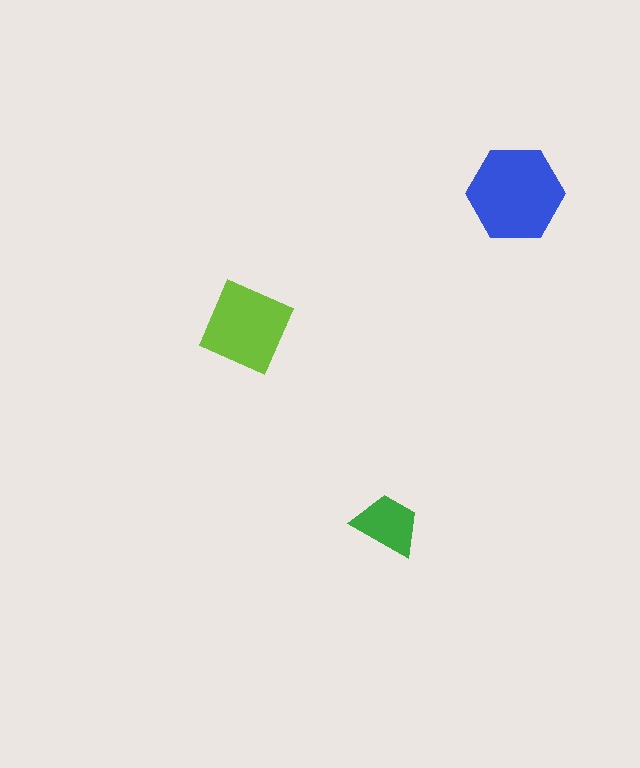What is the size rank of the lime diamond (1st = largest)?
2nd.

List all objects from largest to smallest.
The blue hexagon, the lime diamond, the green trapezoid.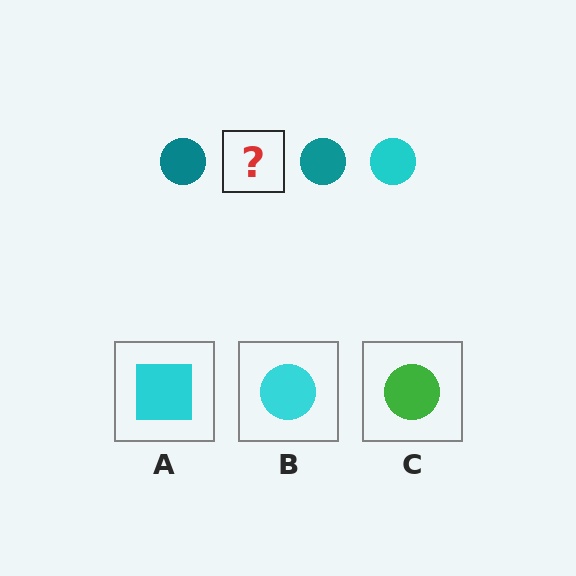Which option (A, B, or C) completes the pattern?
B.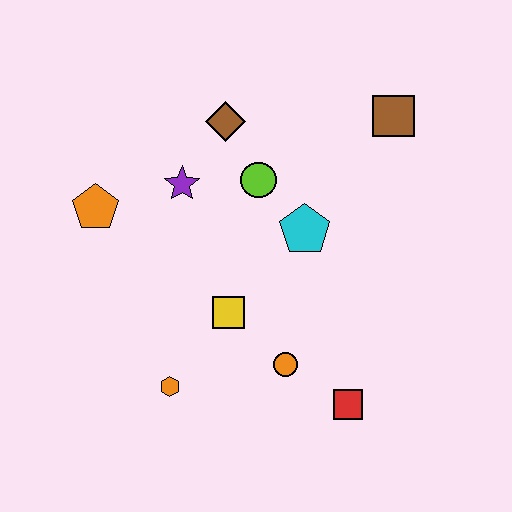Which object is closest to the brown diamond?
The lime circle is closest to the brown diamond.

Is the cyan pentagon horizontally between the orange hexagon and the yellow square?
No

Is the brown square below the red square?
No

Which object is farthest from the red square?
The orange pentagon is farthest from the red square.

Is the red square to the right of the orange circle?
Yes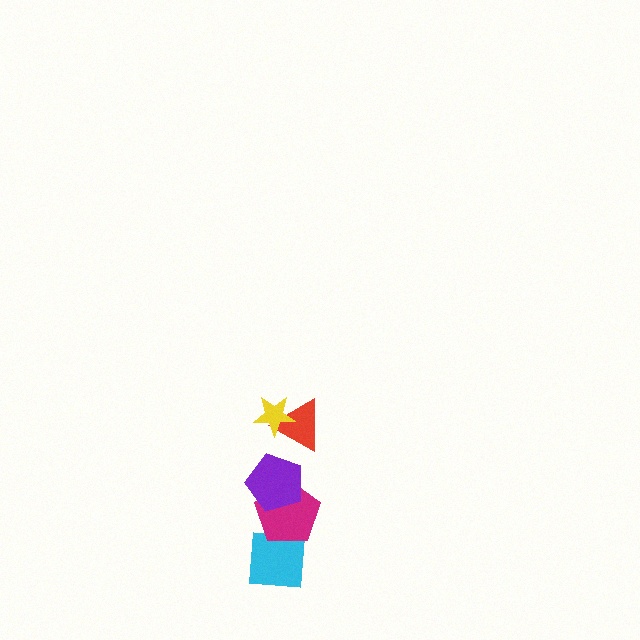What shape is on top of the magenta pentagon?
The purple pentagon is on top of the magenta pentagon.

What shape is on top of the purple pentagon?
The red triangle is on top of the purple pentagon.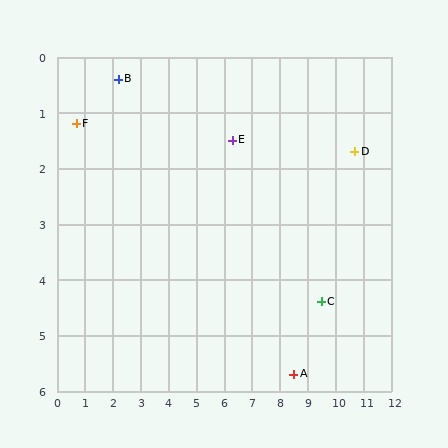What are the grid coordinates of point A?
Point A is at approximately (8.5, 5.7).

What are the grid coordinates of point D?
Point D is at approximately (10.7, 1.7).